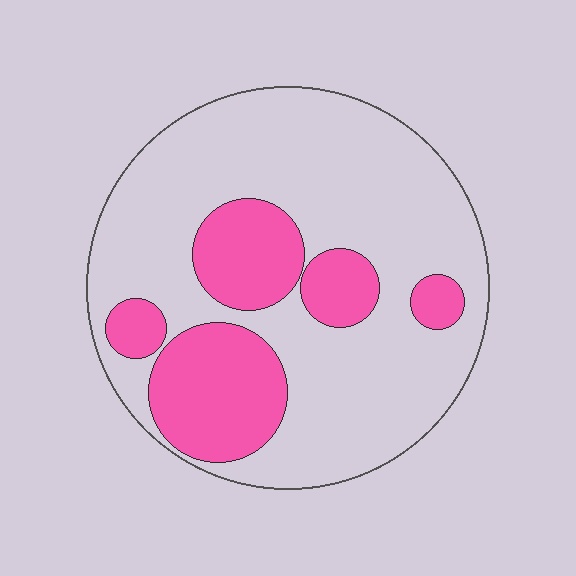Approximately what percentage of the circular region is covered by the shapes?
Approximately 30%.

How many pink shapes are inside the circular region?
5.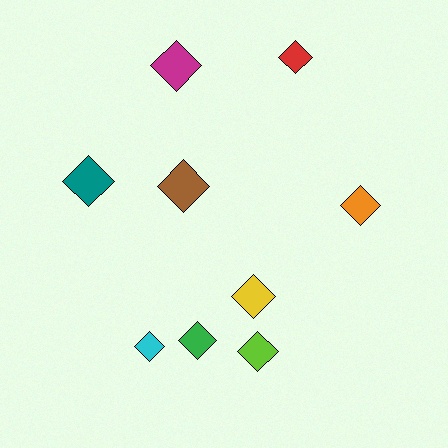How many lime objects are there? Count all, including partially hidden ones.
There is 1 lime object.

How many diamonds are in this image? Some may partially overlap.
There are 9 diamonds.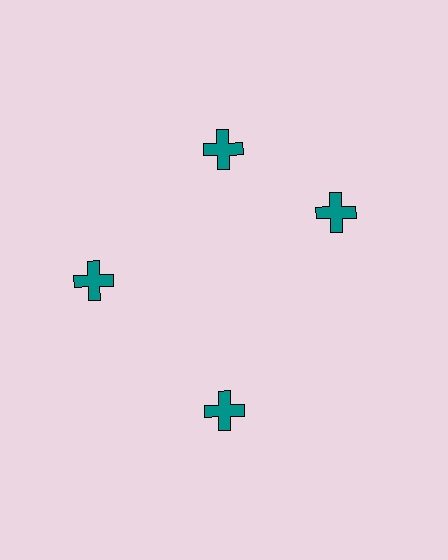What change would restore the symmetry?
The symmetry would be restored by rotating it back into even spacing with its neighbors so that all 4 crosses sit at equal angles and equal distance from the center.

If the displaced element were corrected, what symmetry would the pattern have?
It would have 4-fold rotational symmetry — the pattern would map onto itself every 90 degrees.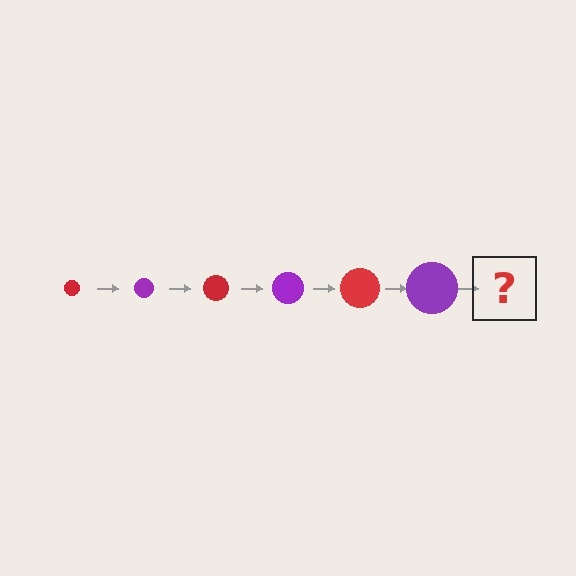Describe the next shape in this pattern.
It should be a red circle, larger than the previous one.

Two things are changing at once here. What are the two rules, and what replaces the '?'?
The two rules are that the circle grows larger each step and the color cycles through red and purple. The '?' should be a red circle, larger than the previous one.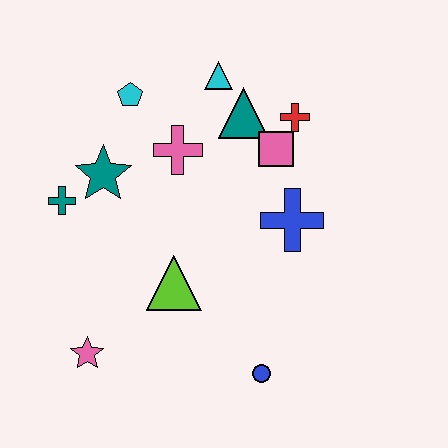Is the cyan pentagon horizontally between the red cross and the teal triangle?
No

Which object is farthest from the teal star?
The blue circle is farthest from the teal star.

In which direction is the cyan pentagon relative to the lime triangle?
The cyan pentagon is above the lime triangle.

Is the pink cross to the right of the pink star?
Yes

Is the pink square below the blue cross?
No